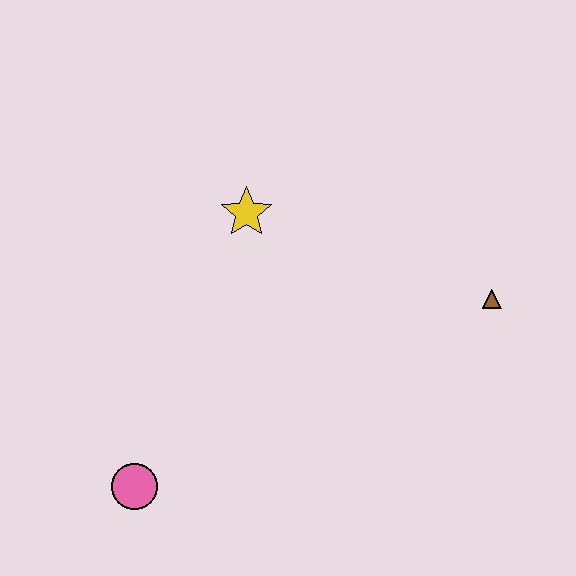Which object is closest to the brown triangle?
The yellow star is closest to the brown triangle.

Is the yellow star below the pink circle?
No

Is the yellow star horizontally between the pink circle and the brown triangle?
Yes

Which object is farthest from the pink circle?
The brown triangle is farthest from the pink circle.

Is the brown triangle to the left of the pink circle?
No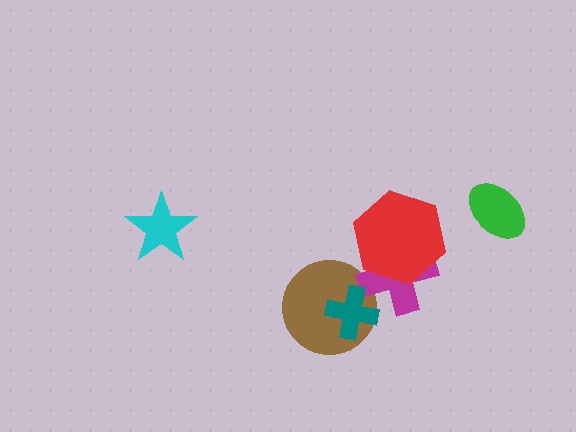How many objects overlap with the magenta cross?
3 objects overlap with the magenta cross.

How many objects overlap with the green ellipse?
0 objects overlap with the green ellipse.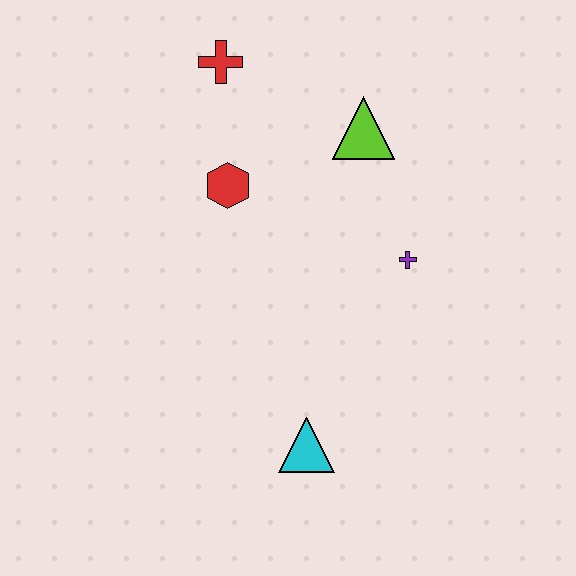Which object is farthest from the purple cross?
The red cross is farthest from the purple cross.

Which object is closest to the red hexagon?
The red cross is closest to the red hexagon.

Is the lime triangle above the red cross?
No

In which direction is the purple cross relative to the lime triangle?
The purple cross is below the lime triangle.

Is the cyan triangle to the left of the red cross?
No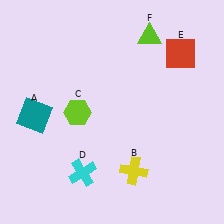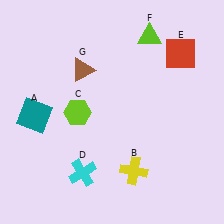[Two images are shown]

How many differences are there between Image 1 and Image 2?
There is 1 difference between the two images.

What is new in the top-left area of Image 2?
A brown triangle (G) was added in the top-left area of Image 2.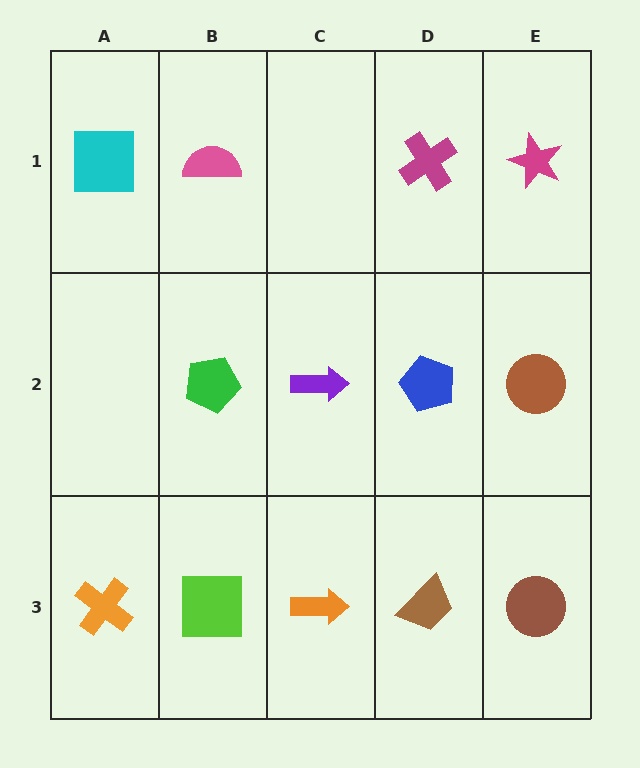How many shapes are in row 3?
5 shapes.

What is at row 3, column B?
A lime square.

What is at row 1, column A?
A cyan square.